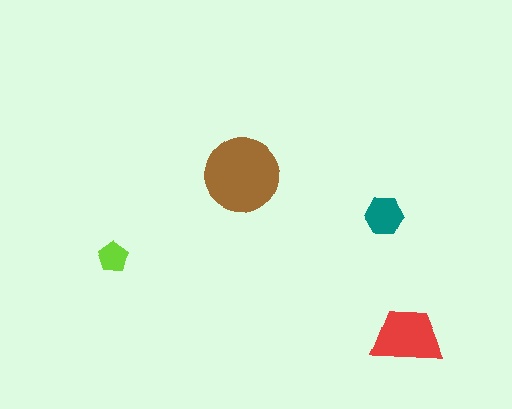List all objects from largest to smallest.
The brown circle, the red trapezoid, the teal hexagon, the lime pentagon.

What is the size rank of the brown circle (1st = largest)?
1st.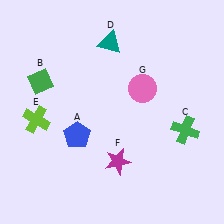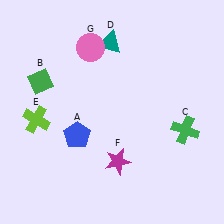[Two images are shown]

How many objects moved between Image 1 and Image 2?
1 object moved between the two images.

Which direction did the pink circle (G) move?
The pink circle (G) moved left.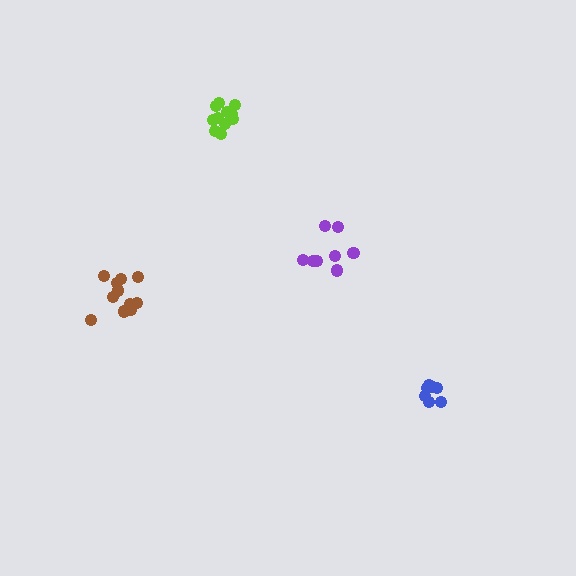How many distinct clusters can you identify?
There are 4 distinct clusters.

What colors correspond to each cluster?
The clusters are colored: purple, lime, blue, brown.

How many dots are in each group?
Group 1: 8 dots, Group 2: 11 dots, Group 3: 8 dots, Group 4: 11 dots (38 total).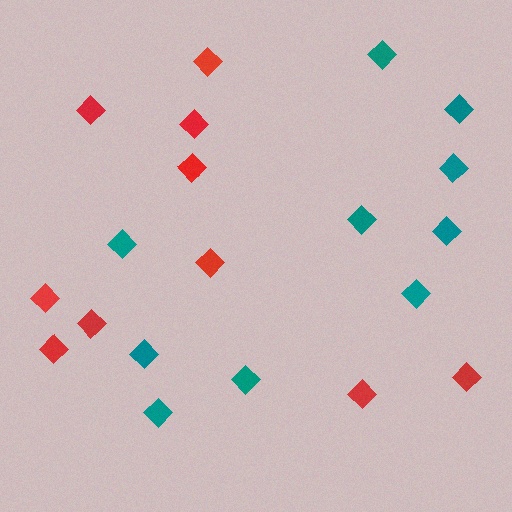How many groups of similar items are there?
There are 2 groups: one group of teal diamonds (10) and one group of red diamonds (10).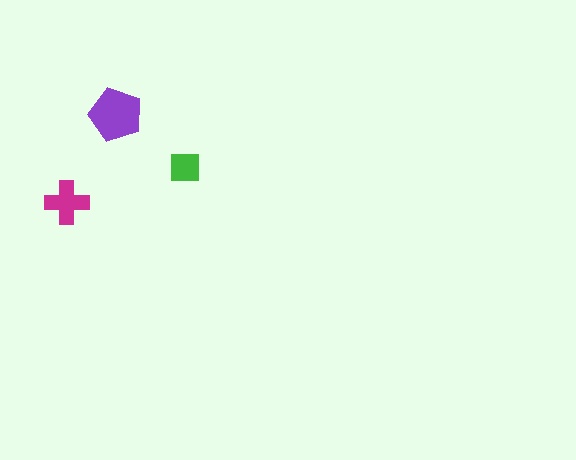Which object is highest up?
The purple pentagon is topmost.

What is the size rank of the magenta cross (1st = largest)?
2nd.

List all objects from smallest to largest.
The green square, the magenta cross, the purple pentagon.